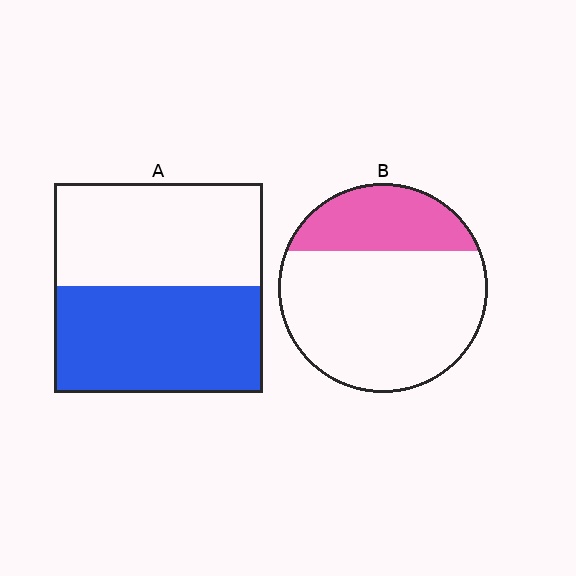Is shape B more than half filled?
No.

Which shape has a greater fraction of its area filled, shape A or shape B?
Shape A.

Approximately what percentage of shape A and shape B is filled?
A is approximately 50% and B is approximately 30%.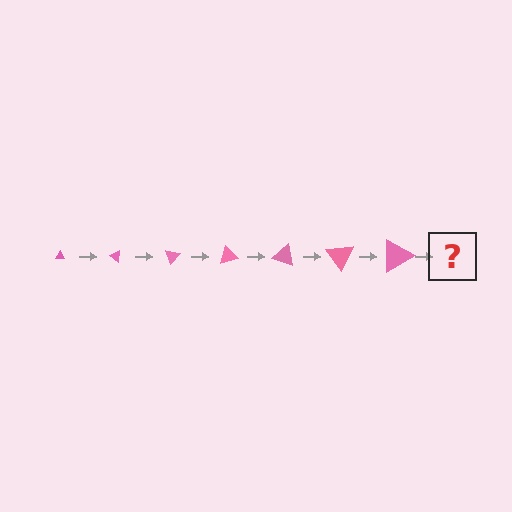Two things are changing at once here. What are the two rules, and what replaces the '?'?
The two rules are that the triangle grows larger each step and it rotates 35 degrees each step. The '?' should be a triangle, larger than the previous one and rotated 245 degrees from the start.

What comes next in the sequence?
The next element should be a triangle, larger than the previous one and rotated 245 degrees from the start.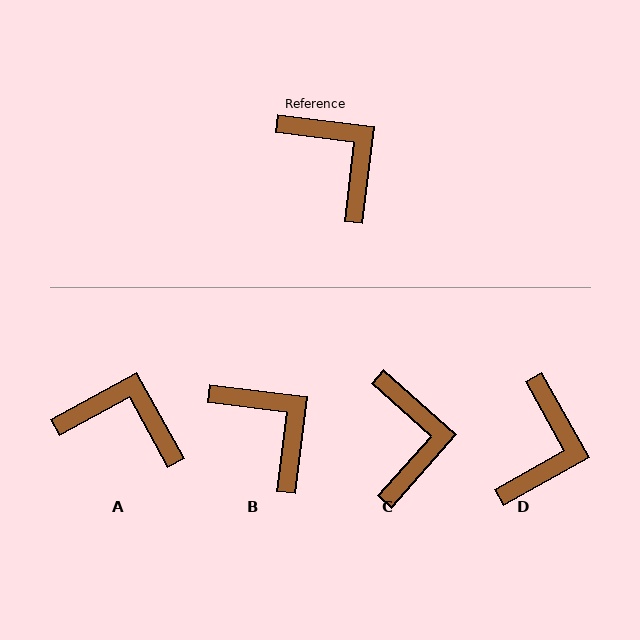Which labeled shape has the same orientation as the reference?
B.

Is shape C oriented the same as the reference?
No, it is off by about 35 degrees.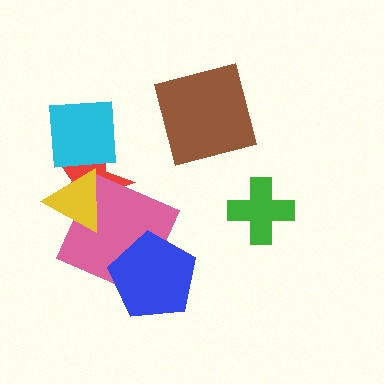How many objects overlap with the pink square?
3 objects overlap with the pink square.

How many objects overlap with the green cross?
0 objects overlap with the green cross.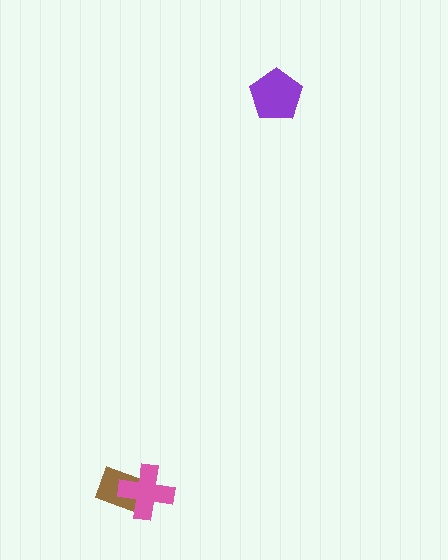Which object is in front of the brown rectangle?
The pink cross is in front of the brown rectangle.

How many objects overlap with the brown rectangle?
1 object overlaps with the brown rectangle.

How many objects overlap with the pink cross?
1 object overlaps with the pink cross.